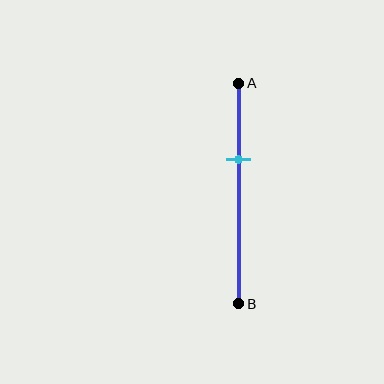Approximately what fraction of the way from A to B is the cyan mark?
The cyan mark is approximately 35% of the way from A to B.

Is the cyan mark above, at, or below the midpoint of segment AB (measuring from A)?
The cyan mark is above the midpoint of segment AB.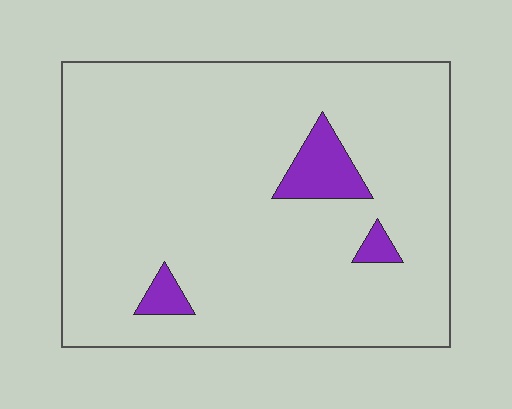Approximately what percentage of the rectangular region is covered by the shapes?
Approximately 5%.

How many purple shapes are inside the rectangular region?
3.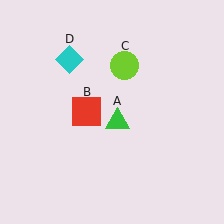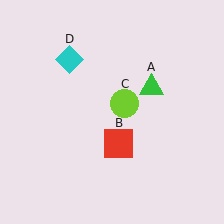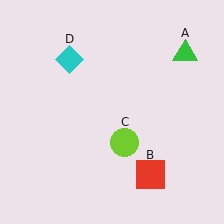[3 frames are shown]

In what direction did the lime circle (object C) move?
The lime circle (object C) moved down.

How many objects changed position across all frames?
3 objects changed position: green triangle (object A), red square (object B), lime circle (object C).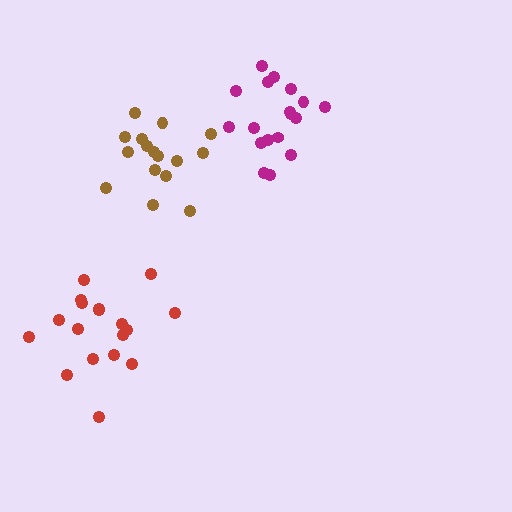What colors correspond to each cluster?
The clusters are colored: red, brown, magenta.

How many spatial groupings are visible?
There are 3 spatial groupings.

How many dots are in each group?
Group 1: 18 dots, Group 2: 16 dots, Group 3: 18 dots (52 total).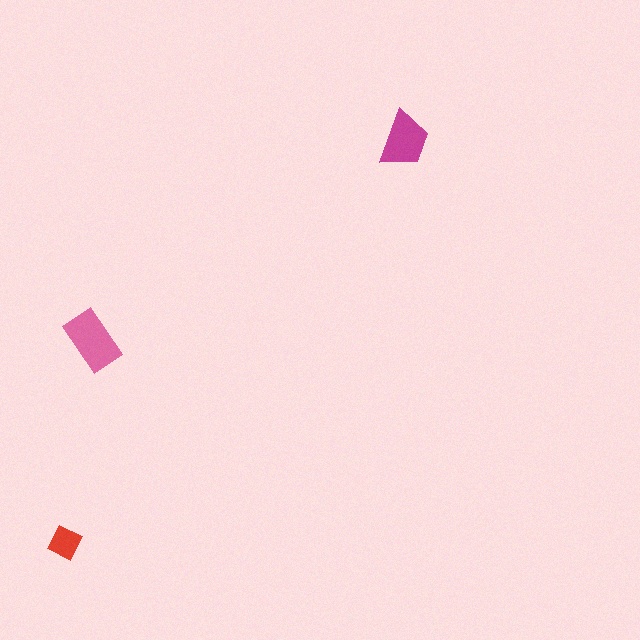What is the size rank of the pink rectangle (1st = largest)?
1st.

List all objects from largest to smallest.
The pink rectangle, the magenta trapezoid, the red square.